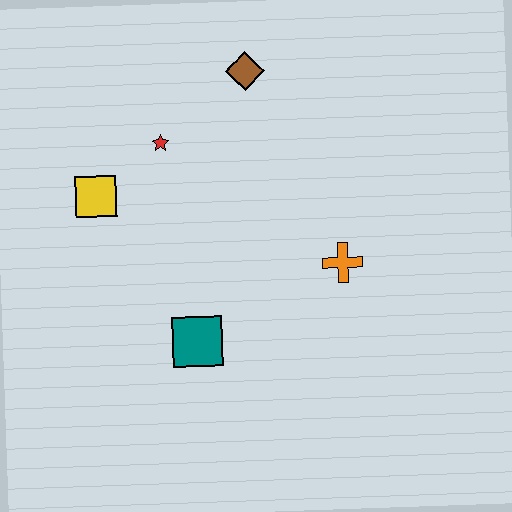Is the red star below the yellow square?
No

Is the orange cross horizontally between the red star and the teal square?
No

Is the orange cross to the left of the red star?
No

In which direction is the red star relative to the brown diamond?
The red star is to the left of the brown diamond.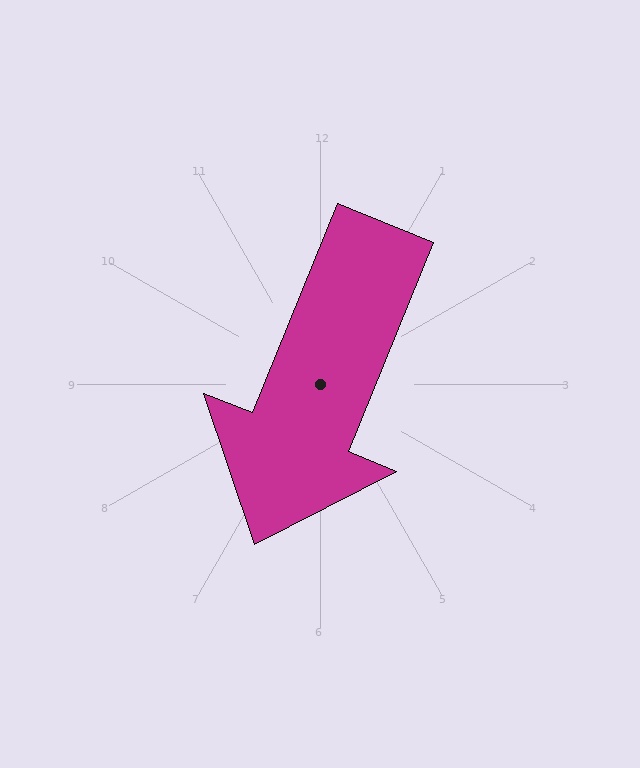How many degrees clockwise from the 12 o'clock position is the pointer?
Approximately 202 degrees.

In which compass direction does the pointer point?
South.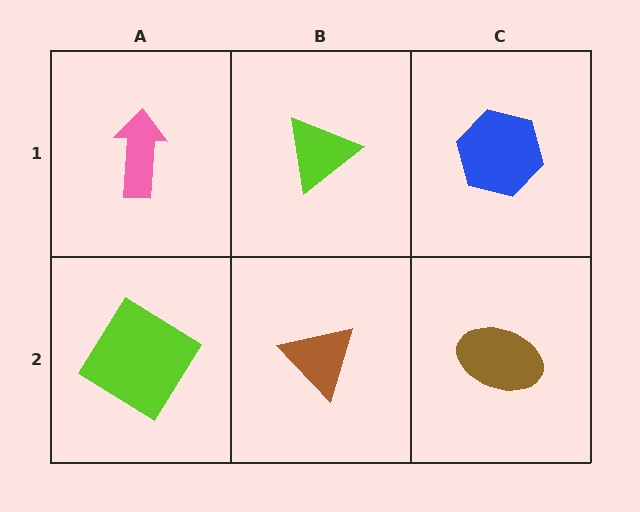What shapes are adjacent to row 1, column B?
A brown triangle (row 2, column B), a pink arrow (row 1, column A), a blue hexagon (row 1, column C).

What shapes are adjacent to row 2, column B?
A lime triangle (row 1, column B), a lime diamond (row 2, column A), a brown ellipse (row 2, column C).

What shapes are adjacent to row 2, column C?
A blue hexagon (row 1, column C), a brown triangle (row 2, column B).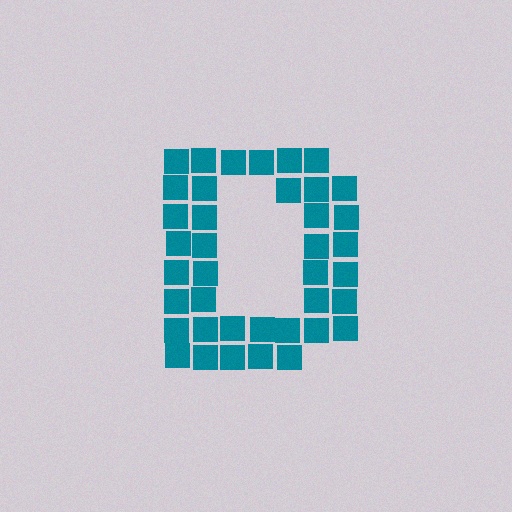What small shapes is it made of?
It is made of small squares.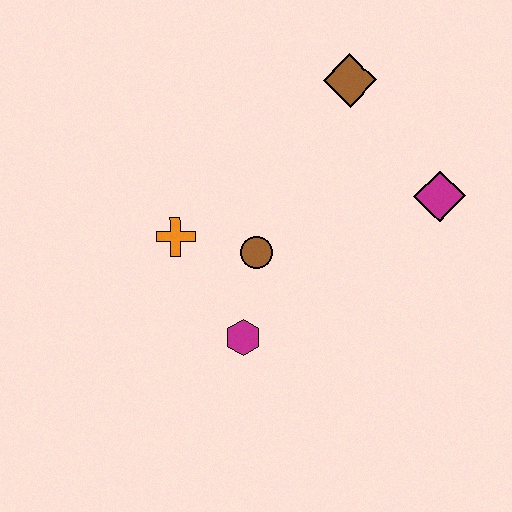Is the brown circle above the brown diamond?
No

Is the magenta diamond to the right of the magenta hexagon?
Yes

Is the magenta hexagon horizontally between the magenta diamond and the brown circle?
No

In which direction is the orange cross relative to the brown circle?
The orange cross is to the left of the brown circle.